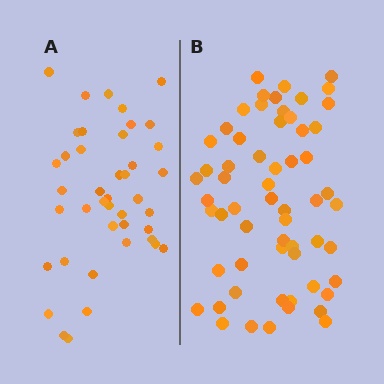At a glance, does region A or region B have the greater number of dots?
Region B (the right region) has more dots.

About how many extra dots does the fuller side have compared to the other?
Region B has approximately 20 more dots than region A.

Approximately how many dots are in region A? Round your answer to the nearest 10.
About 40 dots. (The exact count is 42, which rounds to 40.)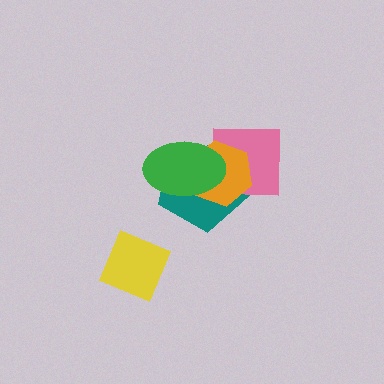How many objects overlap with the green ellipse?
3 objects overlap with the green ellipse.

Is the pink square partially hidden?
Yes, it is partially covered by another shape.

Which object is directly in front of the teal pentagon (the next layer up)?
The pink square is directly in front of the teal pentagon.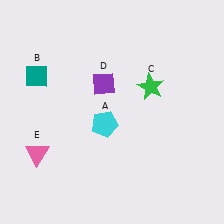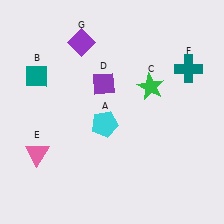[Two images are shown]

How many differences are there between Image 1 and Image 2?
There are 2 differences between the two images.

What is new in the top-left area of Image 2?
A purple diamond (G) was added in the top-left area of Image 2.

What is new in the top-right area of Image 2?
A teal cross (F) was added in the top-right area of Image 2.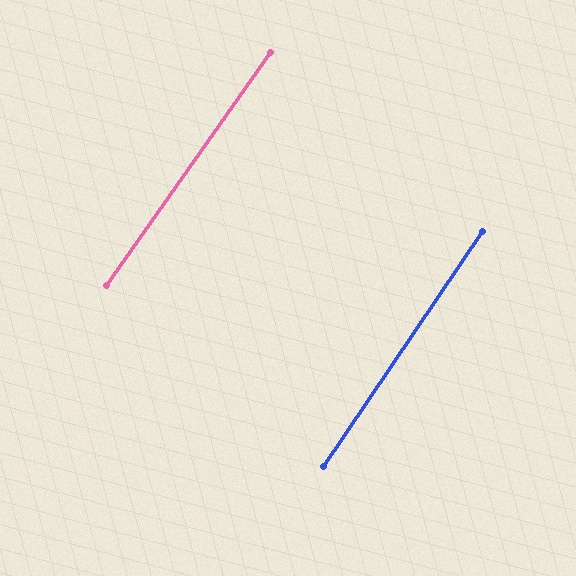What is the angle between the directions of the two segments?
Approximately 1 degree.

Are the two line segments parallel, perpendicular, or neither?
Parallel — their directions differ by only 1.2°.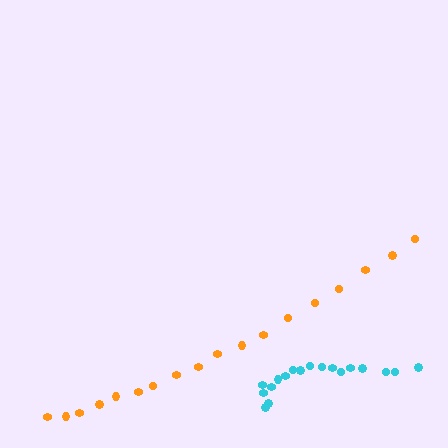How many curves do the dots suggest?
There are 2 distinct paths.